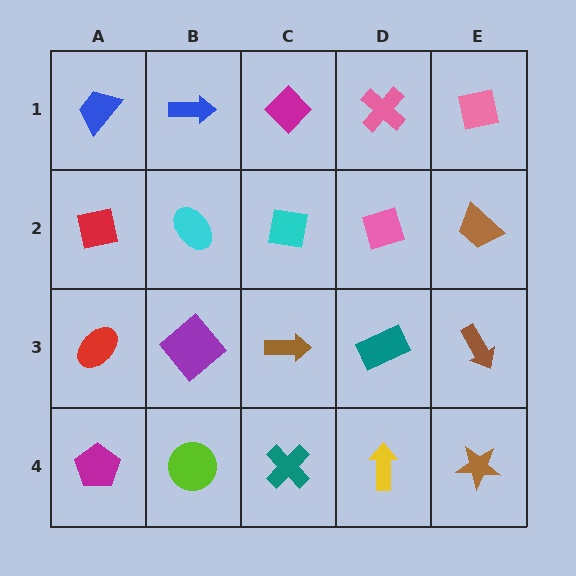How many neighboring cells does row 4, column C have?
3.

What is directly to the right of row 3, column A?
A purple diamond.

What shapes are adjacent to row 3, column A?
A red square (row 2, column A), a magenta pentagon (row 4, column A), a purple diamond (row 3, column B).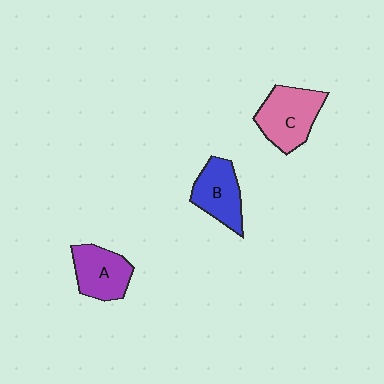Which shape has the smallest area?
Shape B (blue).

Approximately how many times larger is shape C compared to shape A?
Approximately 1.2 times.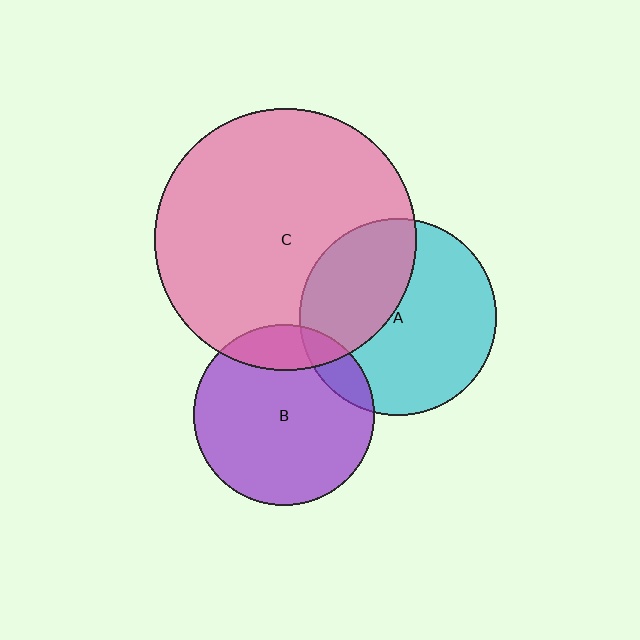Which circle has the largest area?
Circle C (pink).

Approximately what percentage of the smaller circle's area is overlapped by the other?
Approximately 10%.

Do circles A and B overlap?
Yes.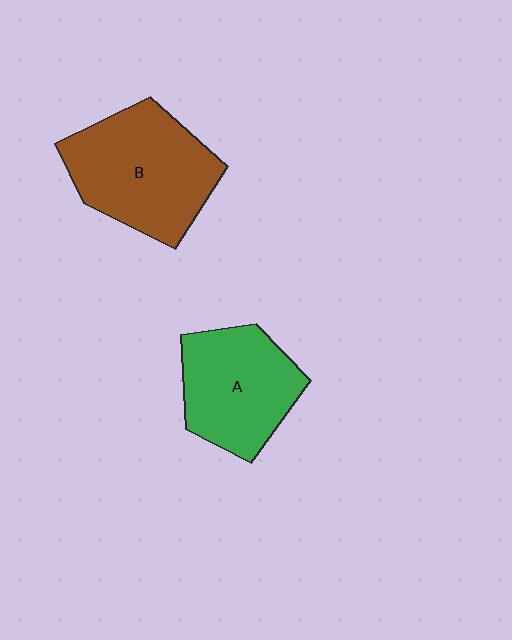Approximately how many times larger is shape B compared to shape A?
Approximately 1.2 times.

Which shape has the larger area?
Shape B (brown).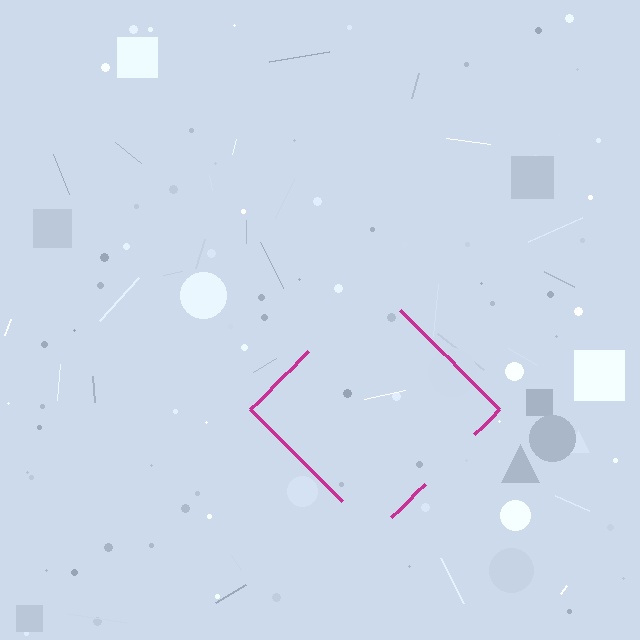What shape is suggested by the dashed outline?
The dashed outline suggests a diamond.